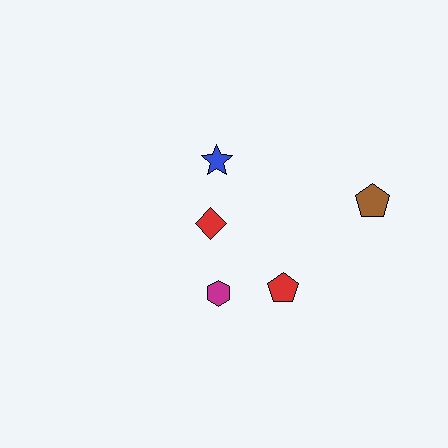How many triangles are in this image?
There are no triangles.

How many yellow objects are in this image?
There are no yellow objects.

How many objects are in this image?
There are 5 objects.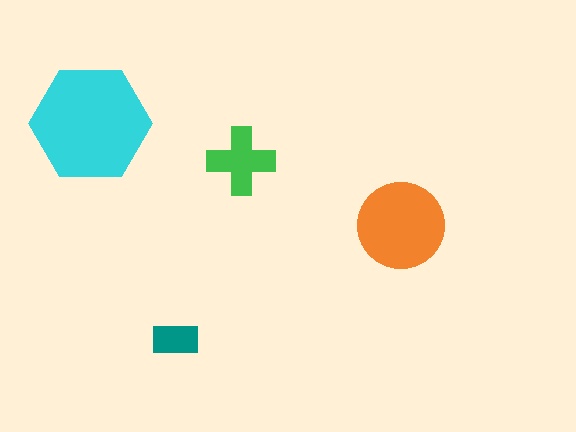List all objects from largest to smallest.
The cyan hexagon, the orange circle, the green cross, the teal rectangle.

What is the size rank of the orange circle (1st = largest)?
2nd.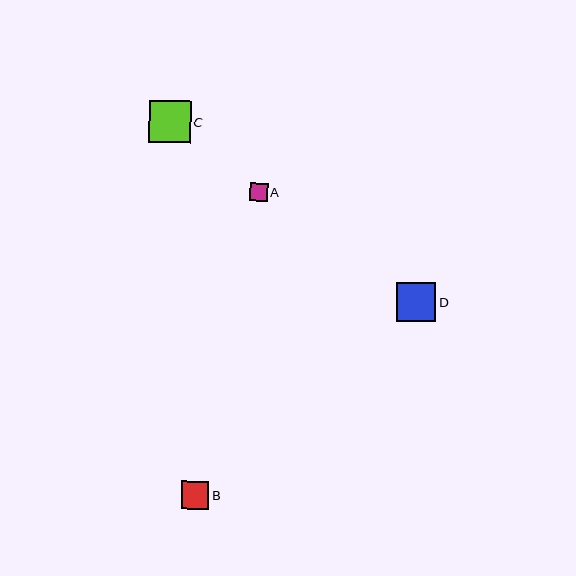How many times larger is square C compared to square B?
Square C is approximately 1.5 times the size of square B.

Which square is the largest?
Square C is the largest with a size of approximately 41 pixels.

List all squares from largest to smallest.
From largest to smallest: C, D, B, A.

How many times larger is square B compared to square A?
Square B is approximately 1.5 times the size of square A.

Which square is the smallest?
Square A is the smallest with a size of approximately 18 pixels.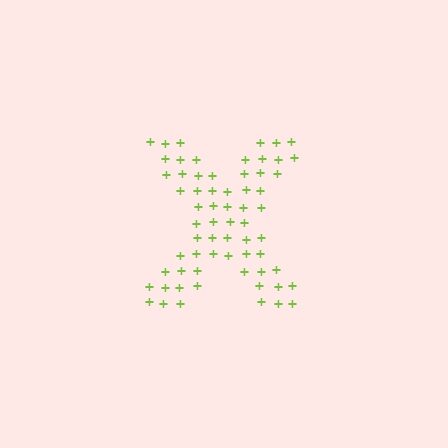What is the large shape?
The large shape is the letter X.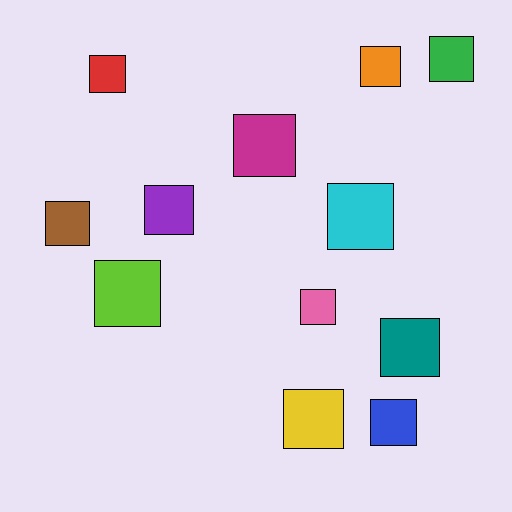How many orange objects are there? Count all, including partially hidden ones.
There is 1 orange object.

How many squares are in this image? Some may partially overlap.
There are 12 squares.